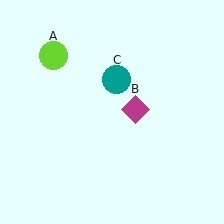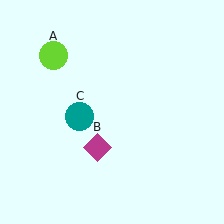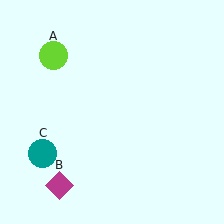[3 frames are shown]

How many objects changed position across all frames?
2 objects changed position: magenta diamond (object B), teal circle (object C).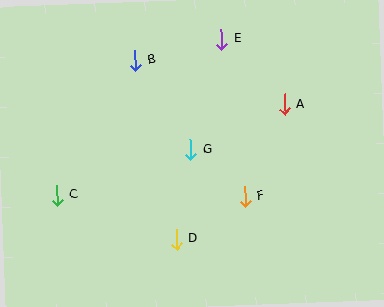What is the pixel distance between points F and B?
The distance between F and B is 175 pixels.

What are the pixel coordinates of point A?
Point A is at (285, 104).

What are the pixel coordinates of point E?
Point E is at (221, 39).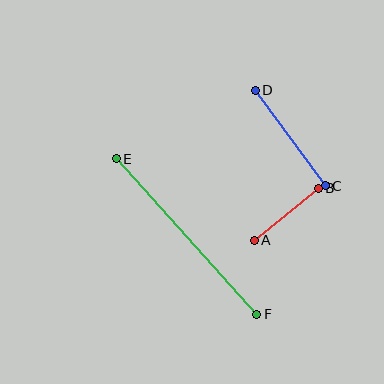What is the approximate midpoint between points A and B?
The midpoint is at approximately (286, 214) pixels.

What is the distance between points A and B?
The distance is approximately 82 pixels.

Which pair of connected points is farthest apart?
Points E and F are farthest apart.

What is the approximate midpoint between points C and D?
The midpoint is at approximately (290, 138) pixels.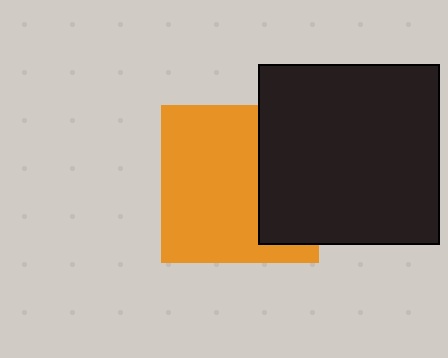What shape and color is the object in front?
The object in front is a black square.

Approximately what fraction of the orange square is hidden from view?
Roughly 35% of the orange square is hidden behind the black square.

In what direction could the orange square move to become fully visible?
The orange square could move left. That would shift it out from behind the black square entirely.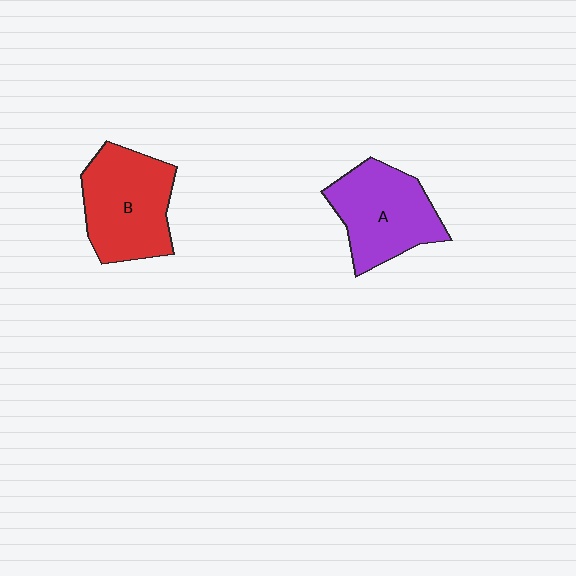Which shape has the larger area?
Shape B (red).